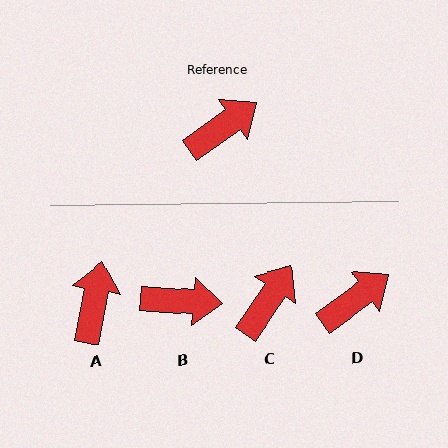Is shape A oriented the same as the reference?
No, it is off by about 44 degrees.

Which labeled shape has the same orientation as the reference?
D.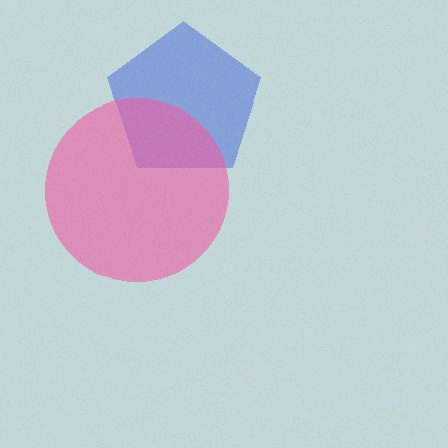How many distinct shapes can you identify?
There are 2 distinct shapes: a blue pentagon, a pink circle.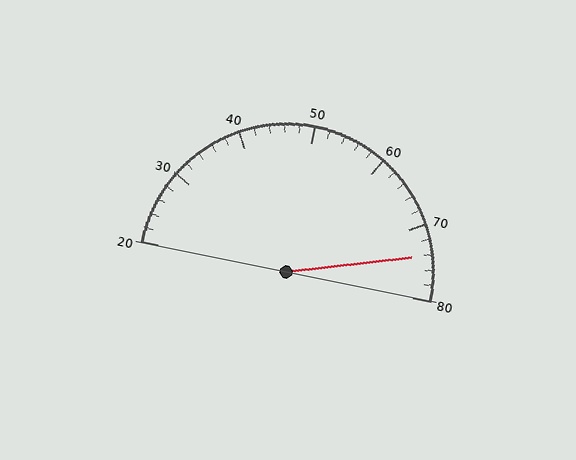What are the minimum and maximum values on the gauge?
The gauge ranges from 20 to 80.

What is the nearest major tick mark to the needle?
The nearest major tick mark is 70.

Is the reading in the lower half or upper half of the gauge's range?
The reading is in the upper half of the range (20 to 80).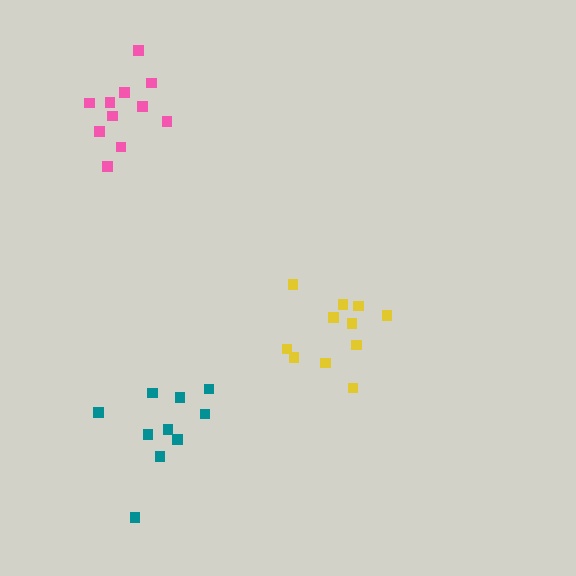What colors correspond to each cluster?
The clusters are colored: teal, yellow, pink.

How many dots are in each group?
Group 1: 10 dots, Group 2: 11 dots, Group 3: 11 dots (32 total).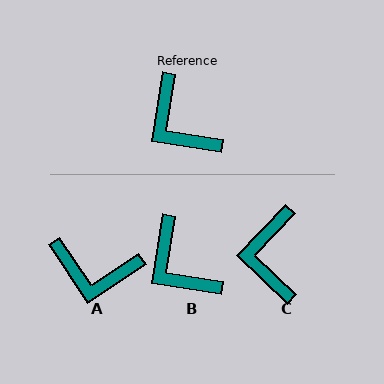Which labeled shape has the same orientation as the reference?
B.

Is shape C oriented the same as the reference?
No, it is off by about 35 degrees.